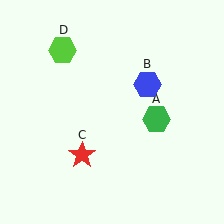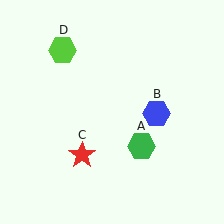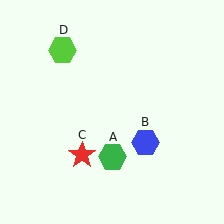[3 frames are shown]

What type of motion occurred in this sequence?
The green hexagon (object A), blue hexagon (object B) rotated clockwise around the center of the scene.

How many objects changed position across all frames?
2 objects changed position: green hexagon (object A), blue hexagon (object B).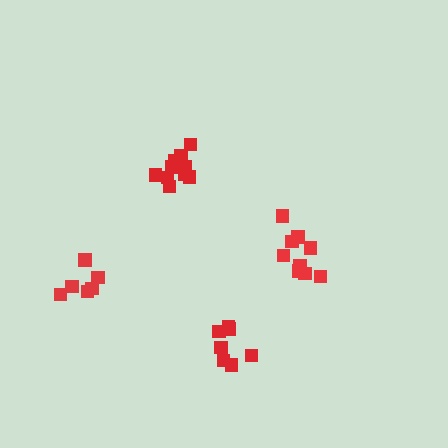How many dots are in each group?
Group 1: 6 dots, Group 2: 7 dots, Group 3: 11 dots, Group 4: 9 dots (33 total).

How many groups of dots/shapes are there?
There are 4 groups.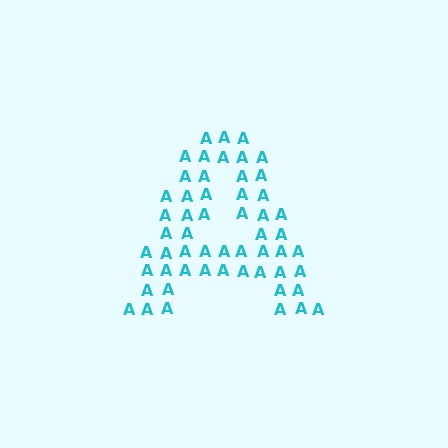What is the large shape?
The large shape is the letter A.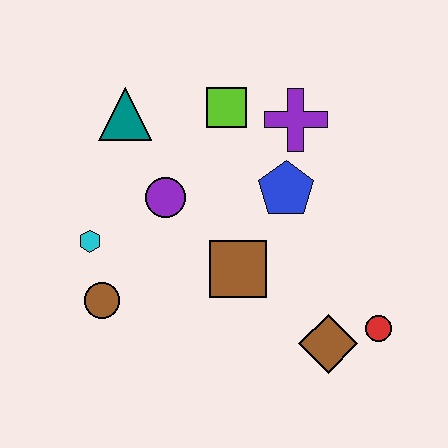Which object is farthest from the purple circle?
The red circle is farthest from the purple circle.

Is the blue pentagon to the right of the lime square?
Yes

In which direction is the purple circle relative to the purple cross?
The purple circle is to the left of the purple cross.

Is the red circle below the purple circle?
Yes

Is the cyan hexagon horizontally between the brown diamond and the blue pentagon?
No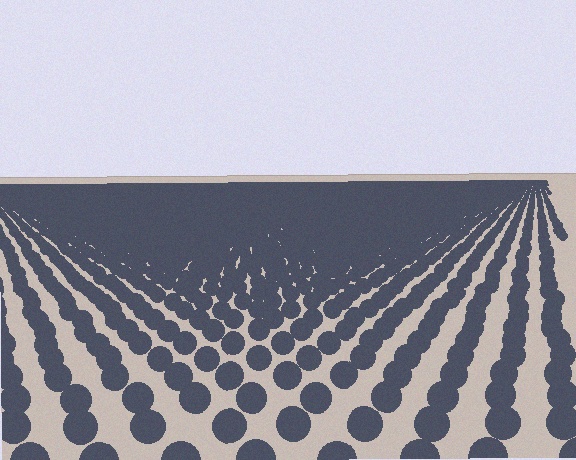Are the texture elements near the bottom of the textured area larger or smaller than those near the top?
Larger. Near the bottom, elements are closer to the viewer and appear at a bigger on-screen size.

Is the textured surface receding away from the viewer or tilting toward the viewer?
The surface is receding away from the viewer. Texture elements get smaller and denser toward the top.